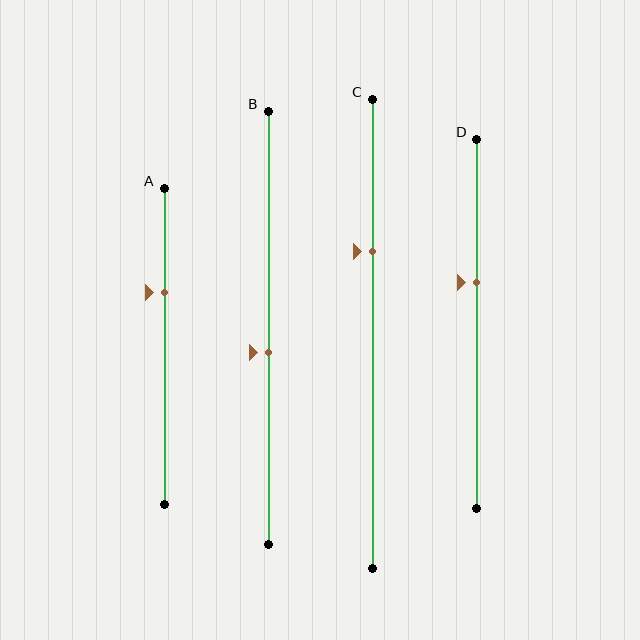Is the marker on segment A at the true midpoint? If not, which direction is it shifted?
No, the marker on segment A is shifted upward by about 17% of the segment length.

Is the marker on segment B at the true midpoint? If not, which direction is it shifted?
No, the marker on segment B is shifted downward by about 6% of the segment length.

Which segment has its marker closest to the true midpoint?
Segment B has its marker closest to the true midpoint.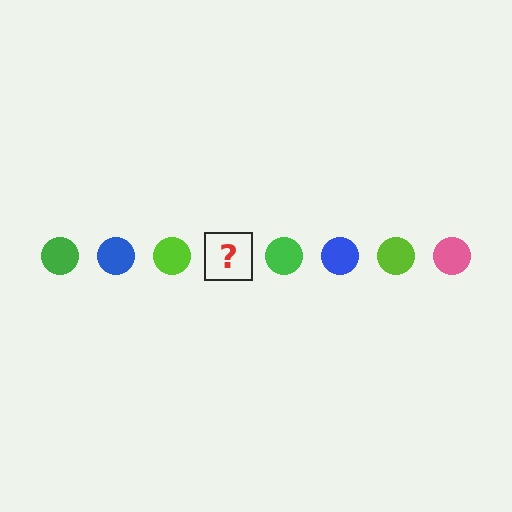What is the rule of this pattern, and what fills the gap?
The rule is that the pattern cycles through green, blue, lime, pink circles. The gap should be filled with a pink circle.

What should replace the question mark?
The question mark should be replaced with a pink circle.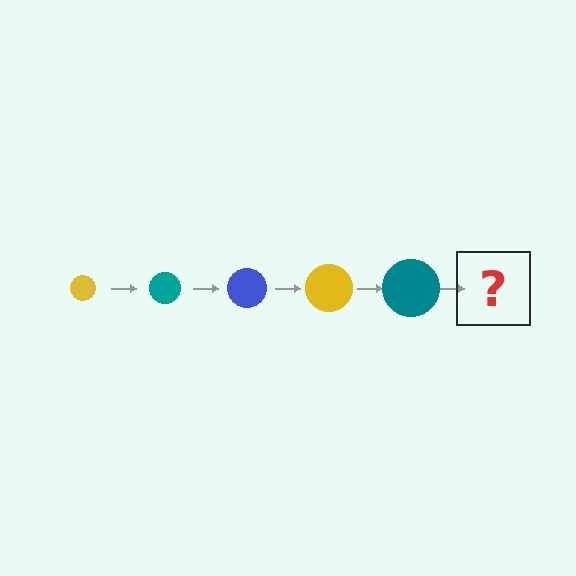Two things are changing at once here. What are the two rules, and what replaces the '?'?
The two rules are that the circle grows larger each step and the color cycles through yellow, teal, and blue. The '?' should be a blue circle, larger than the previous one.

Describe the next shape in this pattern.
It should be a blue circle, larger than the previous one.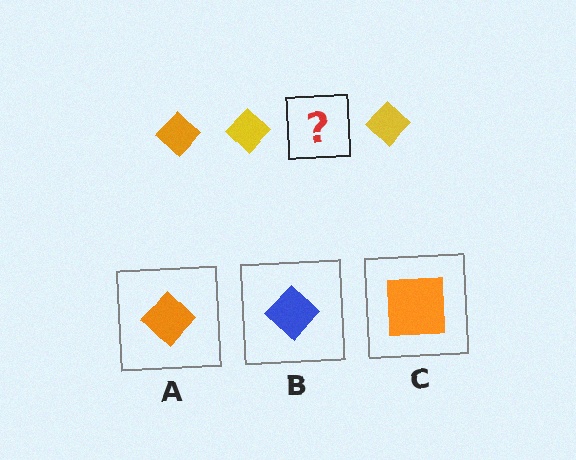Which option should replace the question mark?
Option A.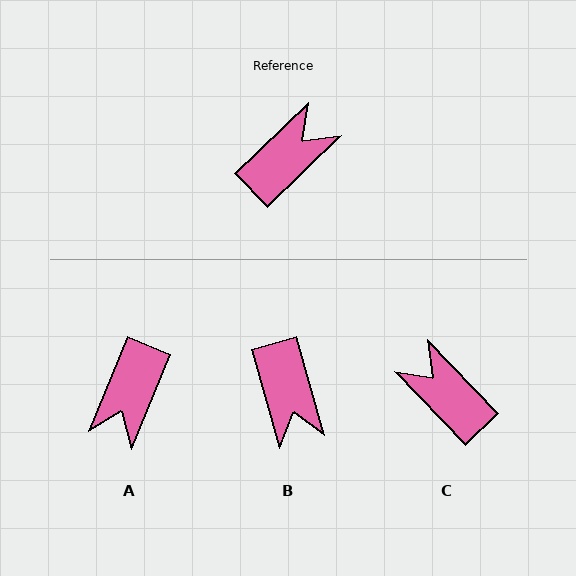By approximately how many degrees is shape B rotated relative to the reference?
Approximately 118 degrees clockwise.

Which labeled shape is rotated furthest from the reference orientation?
A, about 157 degrees away.